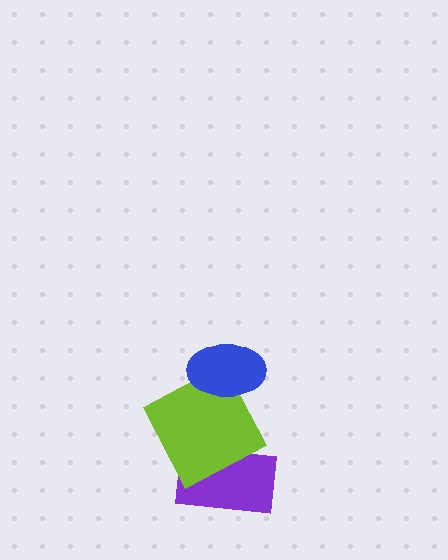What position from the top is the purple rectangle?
The purple rectangle is 3rd from the top.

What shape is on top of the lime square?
The blue ellipse is on top of the lime square.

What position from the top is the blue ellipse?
The blue ellipse is 1st from the top.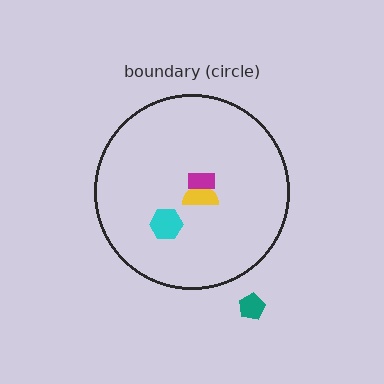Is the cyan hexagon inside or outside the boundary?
Inside.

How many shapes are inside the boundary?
3 inside, 1 outside.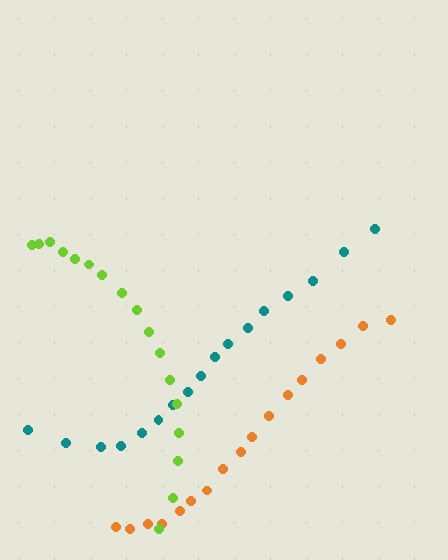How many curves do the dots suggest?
There are 3 distinct paths.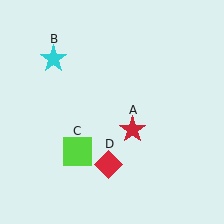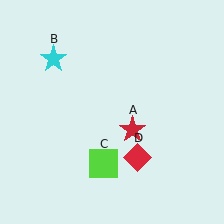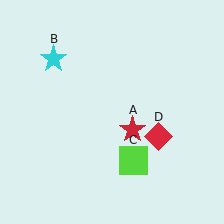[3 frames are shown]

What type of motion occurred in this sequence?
The lime square (object C), red diamond (object D) rotated counterclockwise around the center of the scene.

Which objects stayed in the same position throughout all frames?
Red star (object A) and cyan star (object B) remained stationary.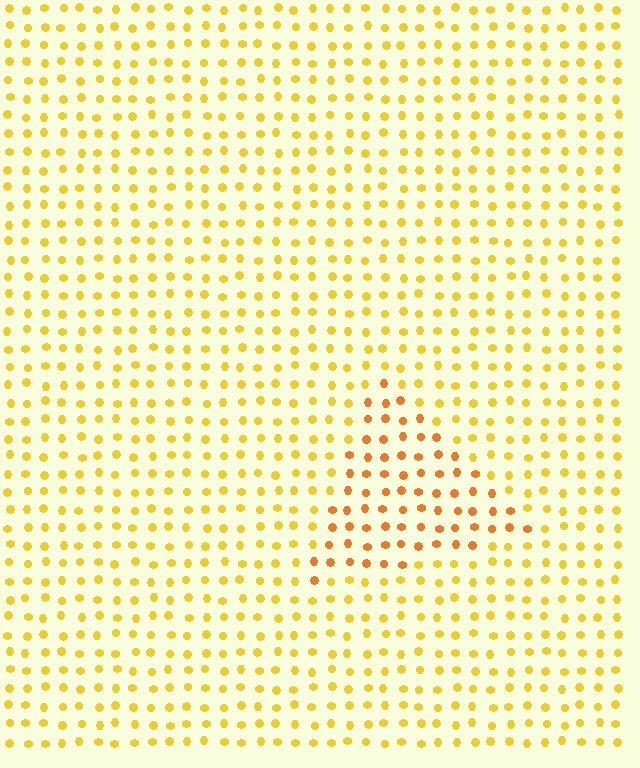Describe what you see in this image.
The image is filled with small yellow elements in a uniform arrangement. A triangle-shaped region is visible where the elements are tinted to a slightly different hue, forming a subtle color boundary.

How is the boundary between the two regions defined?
The boundary is defined purely by a slight shift in hue (about 27 degrees). Spacing, size, and orientation are identical on both sides.